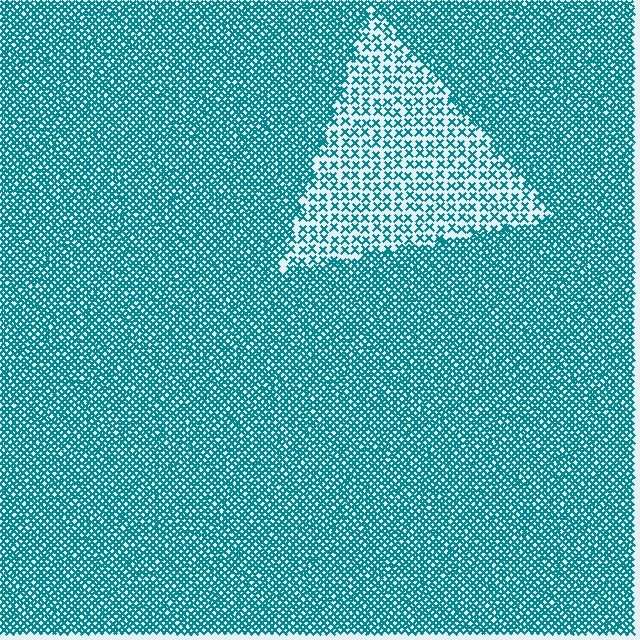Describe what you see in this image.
The image contains small teal elements arranged at two different densities. A triangle-shaped region is visible where the elements are less densely packed than the surrounding area.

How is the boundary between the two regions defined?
The boundary is defined by a change in element density (approximately 2.4x ratio). All elements are the same color, size, and shape.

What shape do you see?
I see a triangle.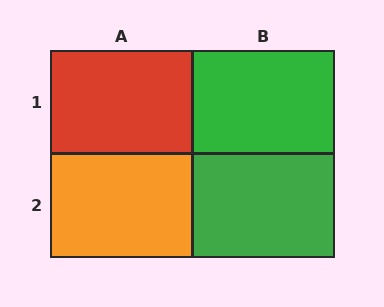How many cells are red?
1 cell is red.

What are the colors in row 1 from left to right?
Red, green.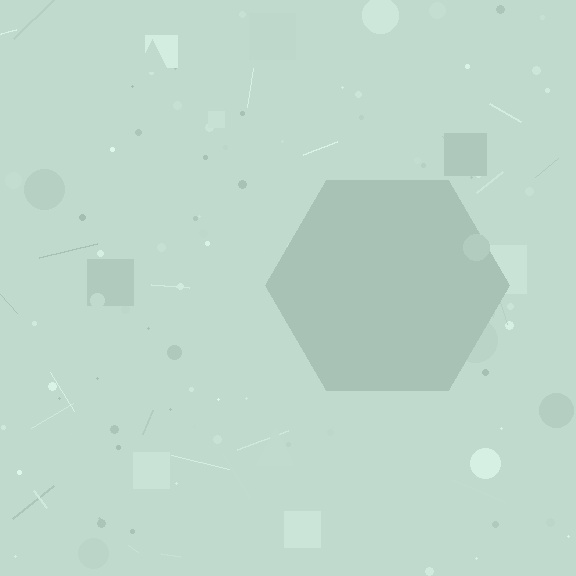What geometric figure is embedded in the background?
A hexagon is embedded in the background.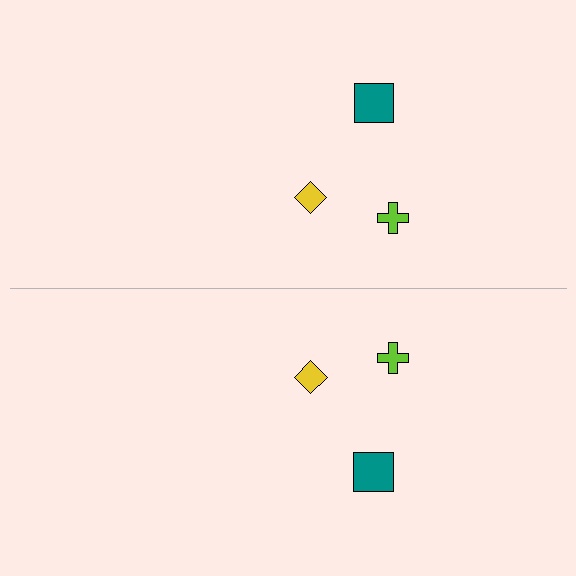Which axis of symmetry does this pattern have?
The pattern has a horizontal axis of symmetry running through the center of the image.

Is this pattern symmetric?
Yes, this pattern has bilateral (reflection) symmetry.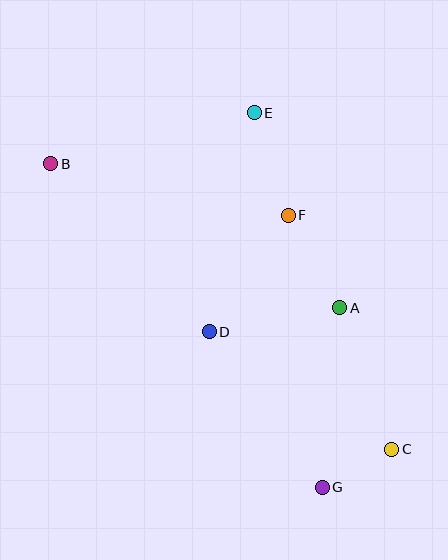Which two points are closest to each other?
Points C and G are closest to each other.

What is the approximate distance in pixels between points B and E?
The distance between B and E is approximately 210 pixels.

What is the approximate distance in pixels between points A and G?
The distance between A and G is approximately 180 pixels.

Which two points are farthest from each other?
Points B and C are farthest from each other.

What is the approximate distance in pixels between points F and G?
The distance between F and G is approximately 274 pixels.